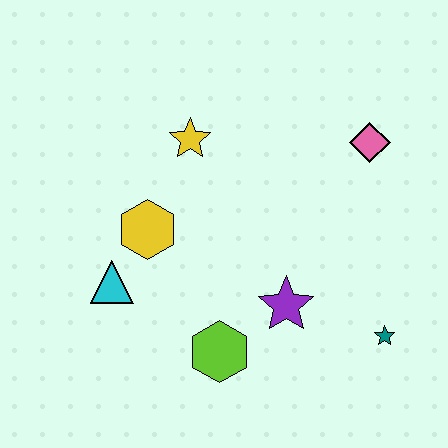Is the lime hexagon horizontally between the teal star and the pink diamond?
No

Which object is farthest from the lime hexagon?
The pink diamond is farthest from the lime hexagon.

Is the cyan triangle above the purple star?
Yes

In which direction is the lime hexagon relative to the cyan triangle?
The lime hexagon is to the right of the cyan triangle.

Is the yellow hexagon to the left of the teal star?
Yes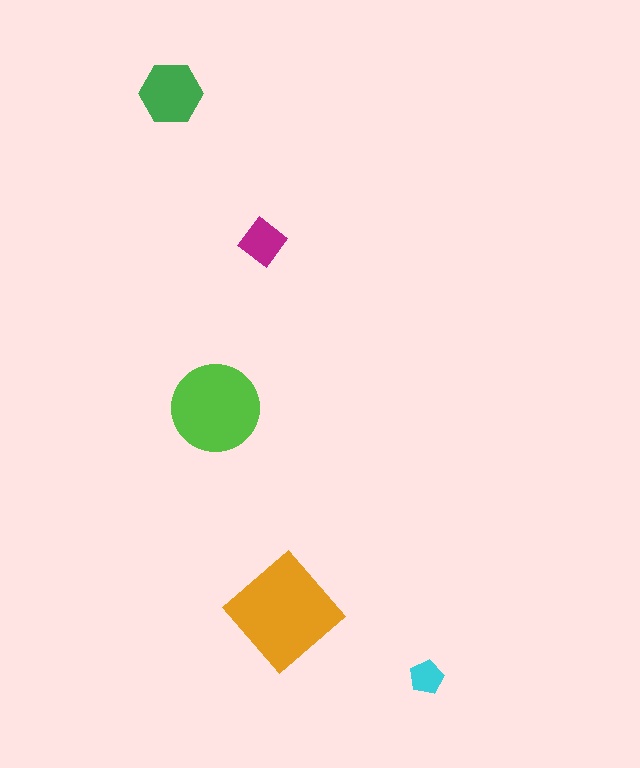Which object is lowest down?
The cyan pentagon is bottommost.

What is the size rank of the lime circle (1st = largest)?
2nd.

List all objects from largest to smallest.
The orange diamond, the lime circle, the green hexagon, the magenta diamond, the cyan pentagon.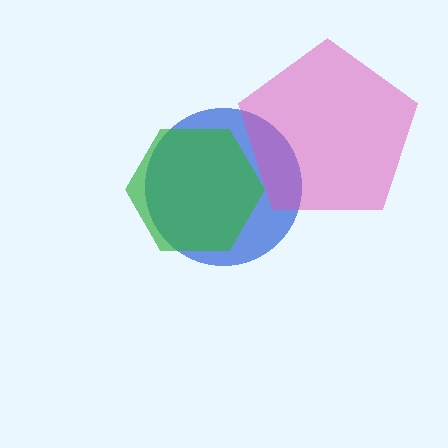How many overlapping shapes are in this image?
There are 3 overlapping shapes in the image.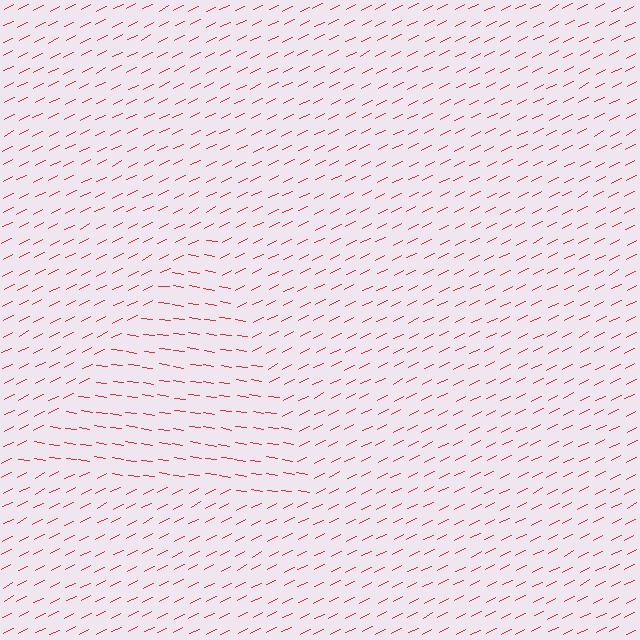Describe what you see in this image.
The image is filled with small red line segments. A triangle region in the image has lines oriented differently from the surrounding lines, creating a visible texture boundary.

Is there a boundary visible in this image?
Yes, there is a texture boundary formed by a change in line orientation.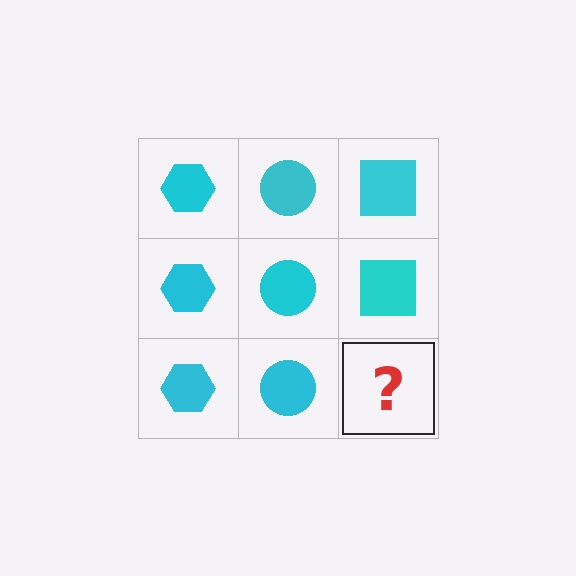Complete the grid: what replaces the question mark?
The question mark should be replaced with a cyan square.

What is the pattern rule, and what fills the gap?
The rule is that each column has a consistent shape. The gap should be filled with a cyan square.